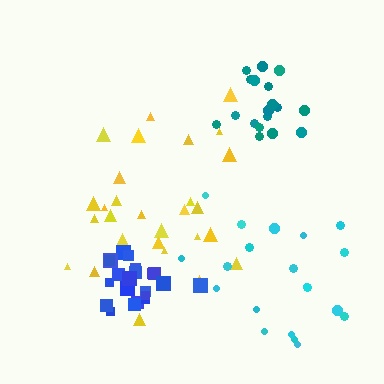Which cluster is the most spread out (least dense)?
Yellow.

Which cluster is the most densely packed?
Blue.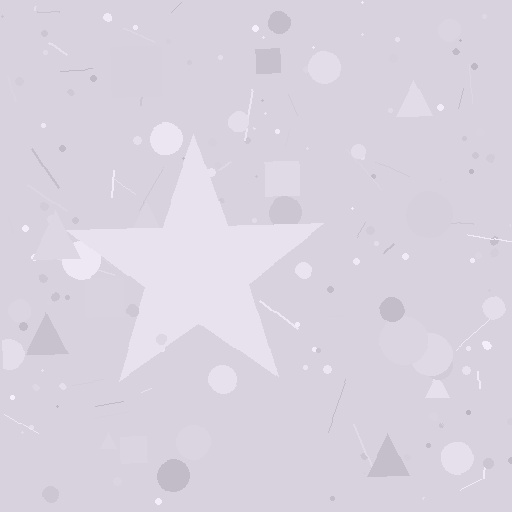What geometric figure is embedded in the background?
A star is embedded in the background.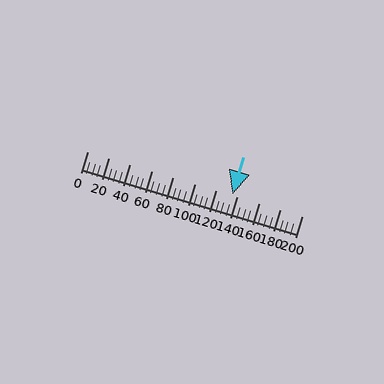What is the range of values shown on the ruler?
The ruler shows values from 0 to 200.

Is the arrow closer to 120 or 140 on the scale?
The arrow is closer to 140.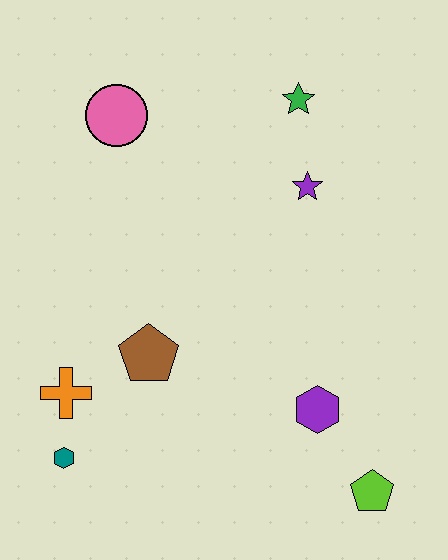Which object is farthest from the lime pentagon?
The pink circle is farthest from the lime pentagon.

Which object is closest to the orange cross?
The teal hexagon is closest to the orange cross.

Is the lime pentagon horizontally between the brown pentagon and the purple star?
No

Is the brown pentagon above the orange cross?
Yes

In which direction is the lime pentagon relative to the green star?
The lime pentagon is below the green star.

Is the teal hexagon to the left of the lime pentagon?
Yes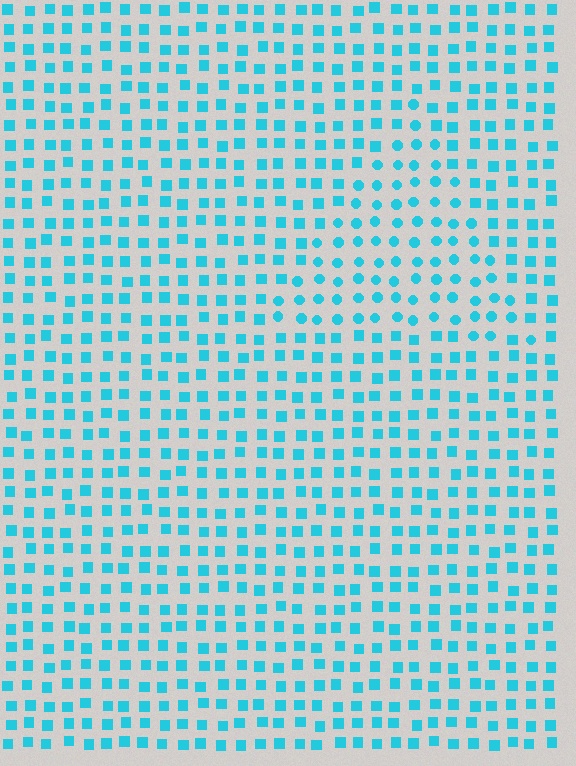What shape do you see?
I see a triangle.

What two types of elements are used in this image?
The image uses circles inside the triangle region and squares outside it.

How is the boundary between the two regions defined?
The boundary is defined by a change in element shape: circles inside vs. squares outside. All elements share the same color and spacing.